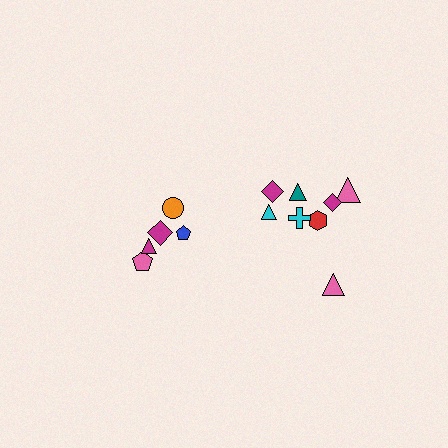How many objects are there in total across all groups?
There are 13 objects.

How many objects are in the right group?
There are 8 objects.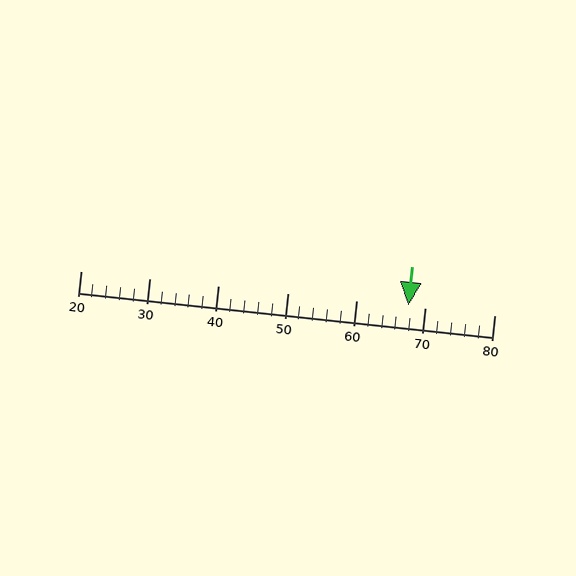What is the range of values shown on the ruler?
The ruler shows values from 20 to 80.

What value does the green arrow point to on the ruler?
The green arrow points to approximately 68.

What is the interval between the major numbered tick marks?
The major tick marks are spaced 10 units apart.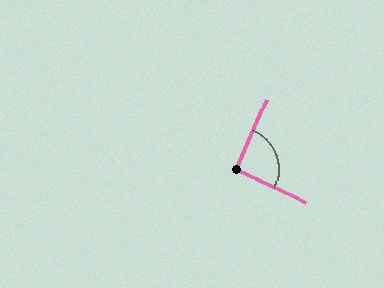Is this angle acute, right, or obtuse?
It is approximately a right angle.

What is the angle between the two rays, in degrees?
Approximately 91 degrees.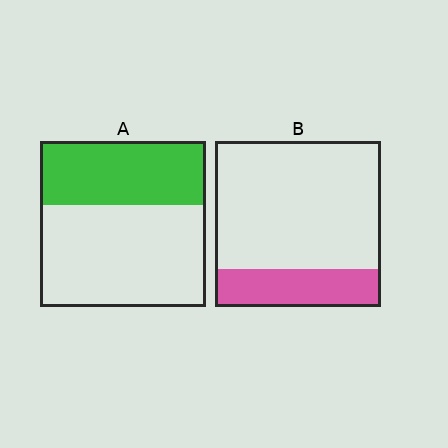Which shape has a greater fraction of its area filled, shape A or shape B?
Shape A.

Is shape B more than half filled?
No.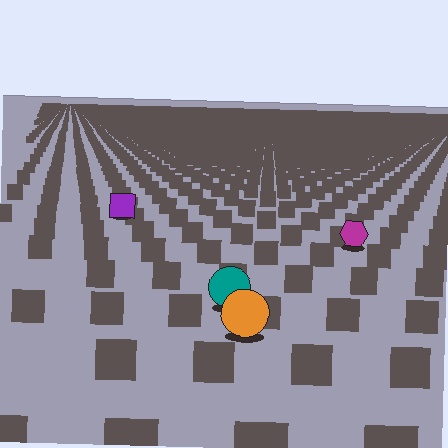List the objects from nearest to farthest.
From nearest to farthest: the orange circle, the teal circle, the magenta hexagon, the purple square.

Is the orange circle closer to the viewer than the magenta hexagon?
Yes. The orange circle is closer — you can tell from the texture gradient: the ground texture is coarser near it.